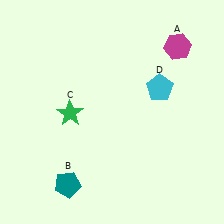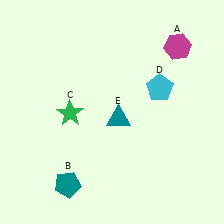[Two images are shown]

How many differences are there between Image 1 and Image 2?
There is 1 difference between the two images.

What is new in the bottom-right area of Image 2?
A teal triangle (E) was added in the bottom-right area of Image 2.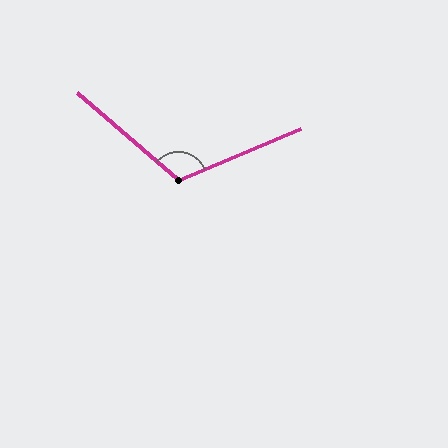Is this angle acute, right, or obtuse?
It is obtuse.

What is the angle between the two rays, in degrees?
Approximately 117 degrees.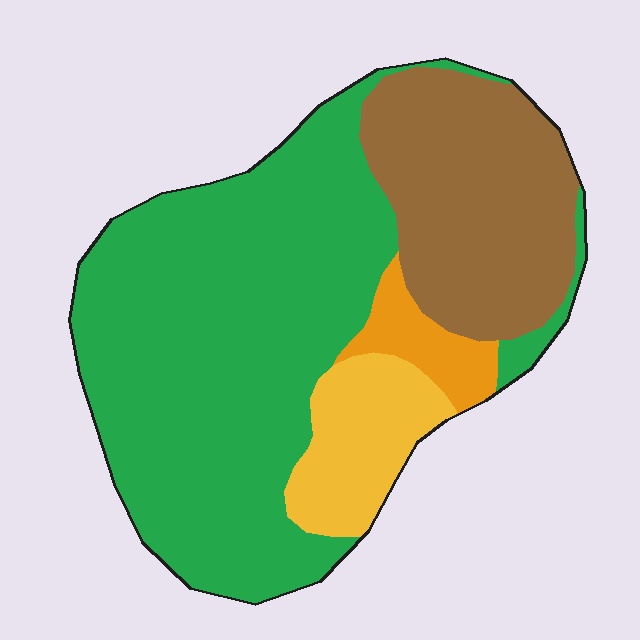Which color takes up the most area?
Green, at roughly 60%.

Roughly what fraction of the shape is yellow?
Yellow takes up less than a sixth of the shape.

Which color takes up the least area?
Orange, at roughly 5%.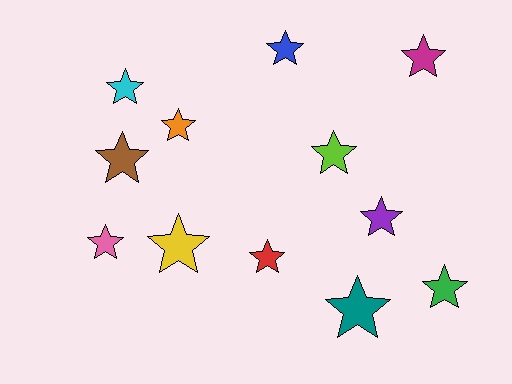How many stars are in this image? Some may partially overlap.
There are 12 stars.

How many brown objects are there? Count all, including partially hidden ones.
There is 1 brown object.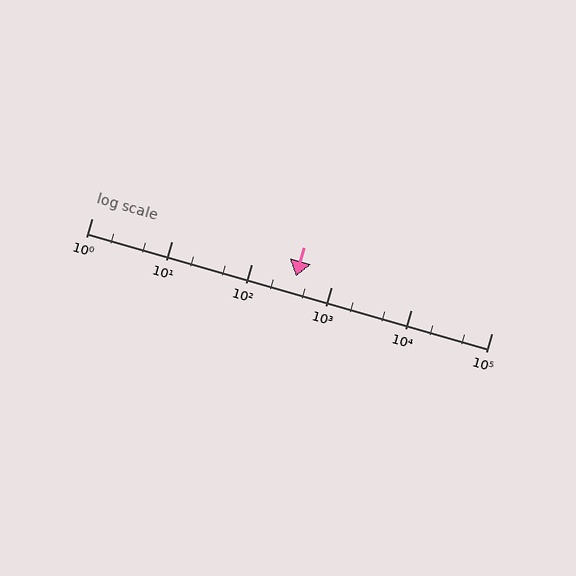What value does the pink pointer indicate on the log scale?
The pointer indicates approximately 360.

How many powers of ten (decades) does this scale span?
The scale spans 5 decades, from 1 to 100000.